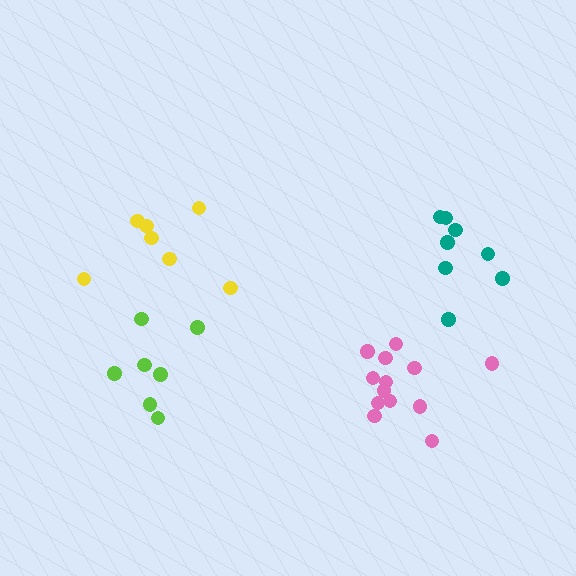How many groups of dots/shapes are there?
There are 4 groups.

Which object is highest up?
The teal cluster is topmost.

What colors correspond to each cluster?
The clusters are colored: yellow, lime, pink, teal.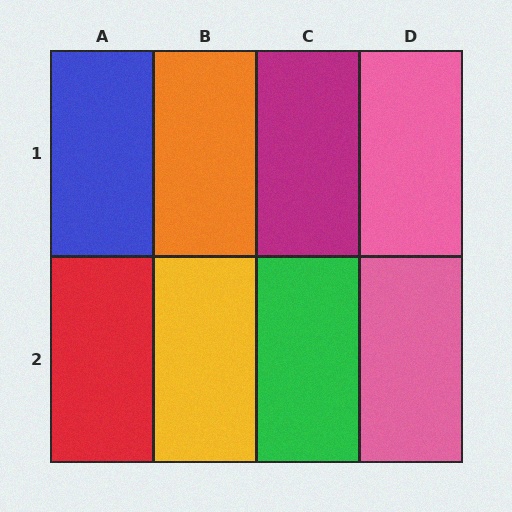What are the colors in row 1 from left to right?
Blue, orange, magenta, pink.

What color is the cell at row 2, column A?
Red.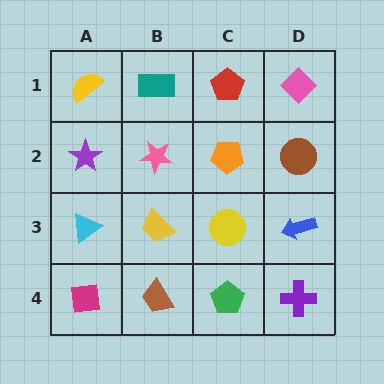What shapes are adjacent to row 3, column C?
An orange pentagon (row 2, column C), a green pentagon (row 4, column C), a yellow trapezoid (row 3, column B), a blue arrow (row 3, column D).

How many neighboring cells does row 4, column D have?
2.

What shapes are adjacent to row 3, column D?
A brown circle (row 2, column D), a purple cross (row 4, column D), a yellow circle (row 3, column C).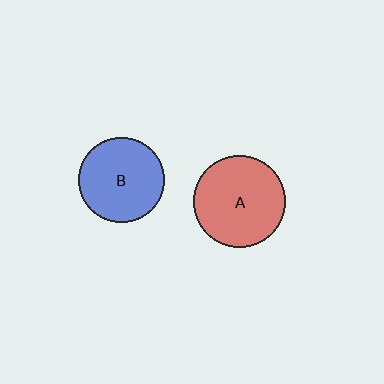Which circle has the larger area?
Circle A (red).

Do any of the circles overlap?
No, none of the circles overlap.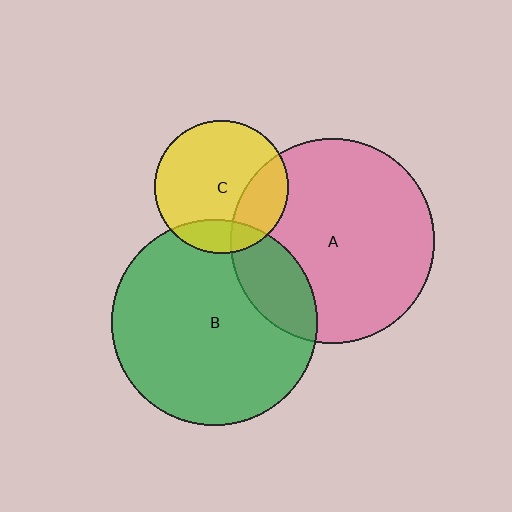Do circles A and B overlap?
Yes.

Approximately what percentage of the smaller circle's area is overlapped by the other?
Approximately 20%.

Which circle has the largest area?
Circle B (green).